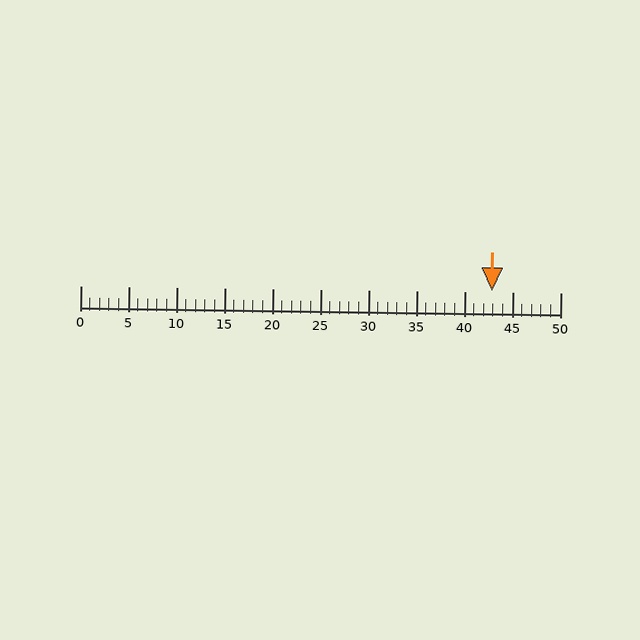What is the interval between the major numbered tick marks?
The major tick marks are spaced 5 units apart.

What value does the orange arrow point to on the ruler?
The orange arrow points to approximately 43.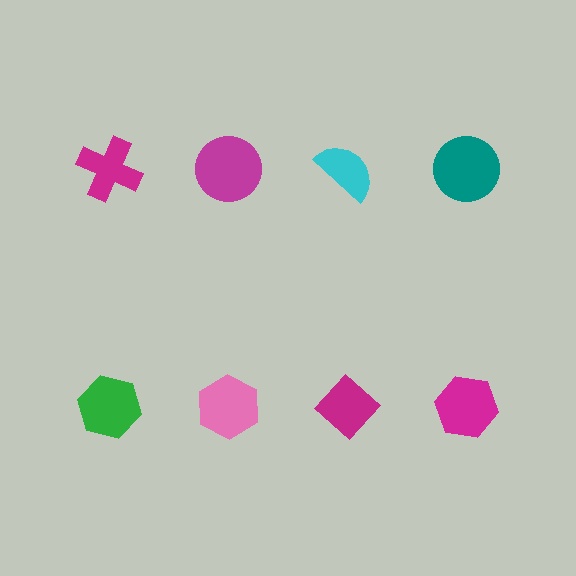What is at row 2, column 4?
A magenta hexagon.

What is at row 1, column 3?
A cyan semicircle.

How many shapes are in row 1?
4 shapes.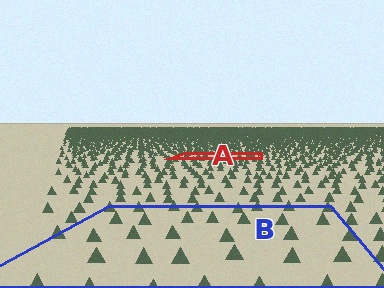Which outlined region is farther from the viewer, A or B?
Region A is farther from the viewer — the texture elements inside it appear smaller and more densely packed.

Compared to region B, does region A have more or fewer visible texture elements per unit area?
Region A has more texture elements per unit area — they are packed more densely because it is farther away.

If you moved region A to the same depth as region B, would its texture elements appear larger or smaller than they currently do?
They would appear larger. At a closer depth, the same texture elements are projected at a bigger on-screen size.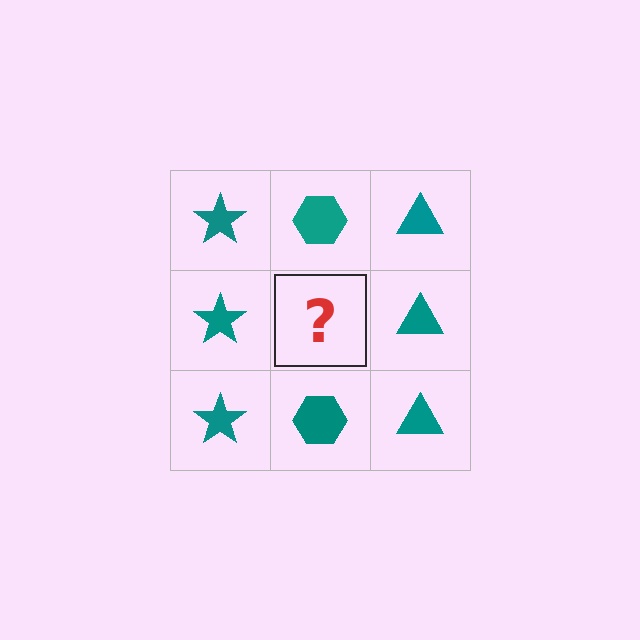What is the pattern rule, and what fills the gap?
The rule is that each column has a consistent shape. The gap should be filled with a teal hexagon.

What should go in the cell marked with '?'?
The missing cell should contain a teal hexagon.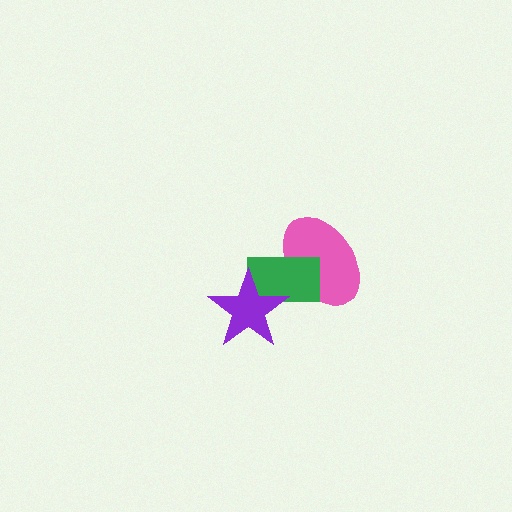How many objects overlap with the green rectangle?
2 objects overlap with the green rectangle.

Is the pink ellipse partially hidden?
Yes, it is partially covered by another shape.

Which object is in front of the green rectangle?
The purple star is in front of the green rectangle.